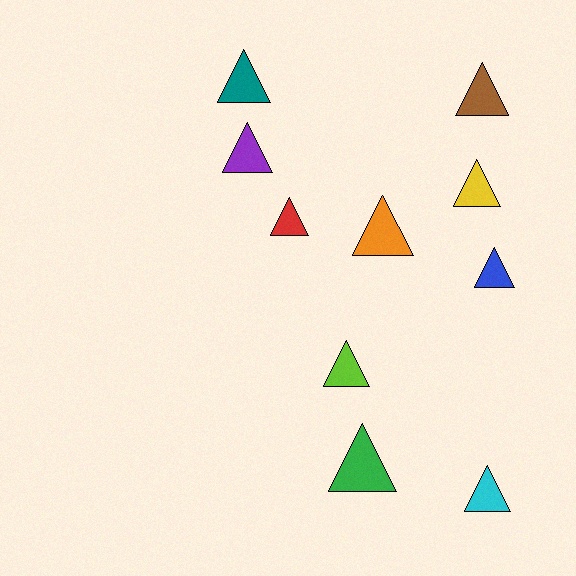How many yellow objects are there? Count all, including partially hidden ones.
There is 1 yellow object.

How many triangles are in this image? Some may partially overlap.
There are 10 triangles.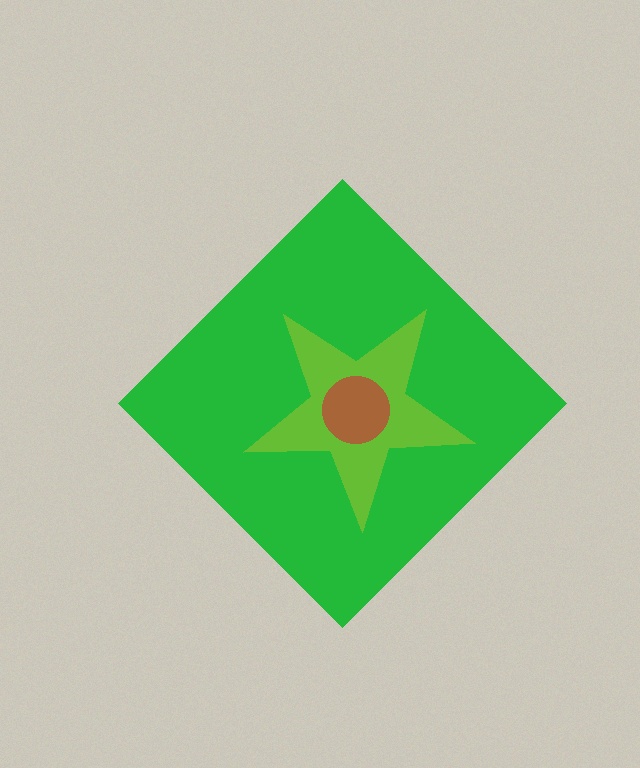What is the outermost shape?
The green diamond.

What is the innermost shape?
The brown circle.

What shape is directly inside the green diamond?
The lime star.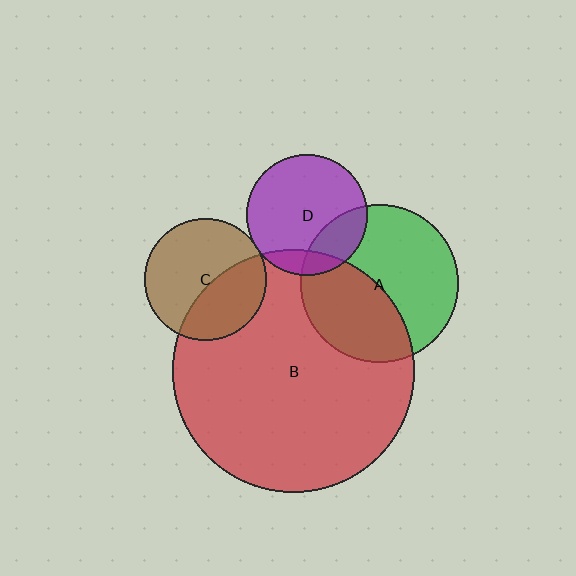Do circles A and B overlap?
Yes.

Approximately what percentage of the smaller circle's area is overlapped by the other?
Approximately 40%.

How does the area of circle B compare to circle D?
Approximately 4.0 times.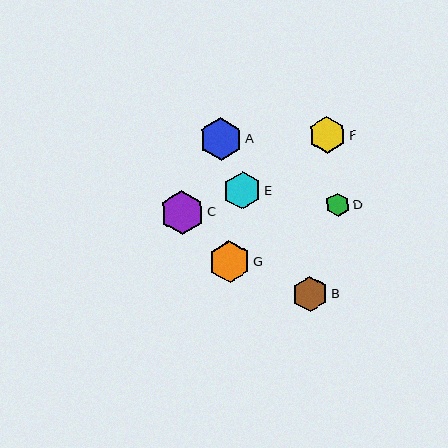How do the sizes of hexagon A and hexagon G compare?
Hexagon A and hexagon G are approximately the same size.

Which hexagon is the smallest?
Hexagon D is the smallest with a size of approximately 24 pixels.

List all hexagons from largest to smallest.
From largest to smallest: C, A, G, E, F, B, D.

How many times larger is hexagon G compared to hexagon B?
Hexagon G is approximately 1.2 times the size of hexagon B.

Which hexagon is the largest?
Hexagon C is the largest with a size of approximately 44 pixels.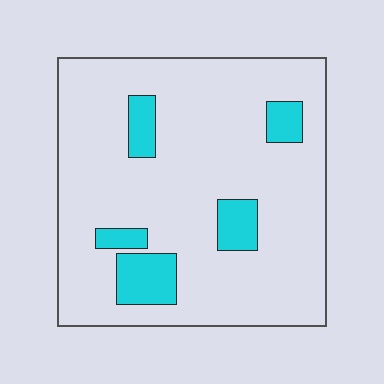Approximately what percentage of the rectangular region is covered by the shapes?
Approximately 15%.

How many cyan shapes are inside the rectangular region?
5.